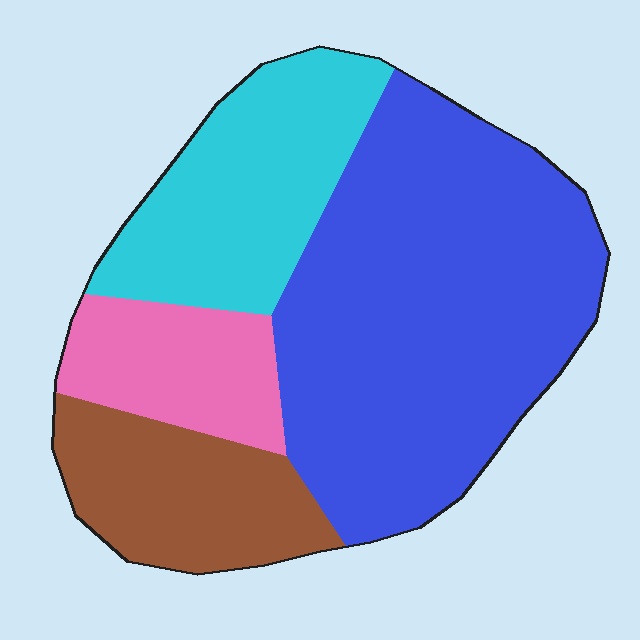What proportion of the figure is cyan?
Cyan takes up about one fifth (1/5) of the figure.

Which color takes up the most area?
Blue, at roughly 50%.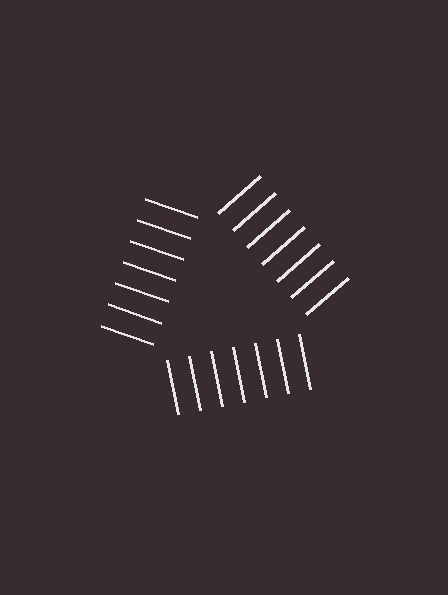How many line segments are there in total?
21 — 7 along each of the 3 edges.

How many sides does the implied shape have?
3 sides — the line-ends trace a triangle.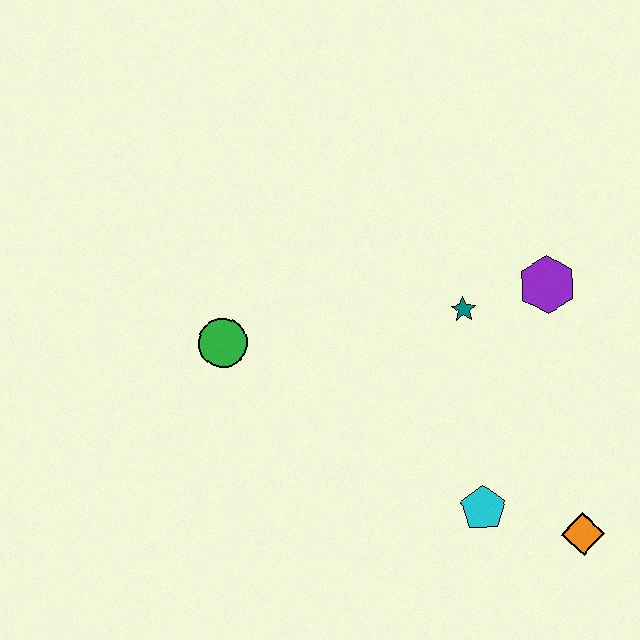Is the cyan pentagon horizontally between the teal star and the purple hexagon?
Yes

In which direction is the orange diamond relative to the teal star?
The orange diamond is below the teal star.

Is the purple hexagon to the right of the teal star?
Yes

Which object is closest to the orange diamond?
The cyan pentagon is closest to the orange diamond.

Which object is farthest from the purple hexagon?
The green circle is farthest from the purple hexagon.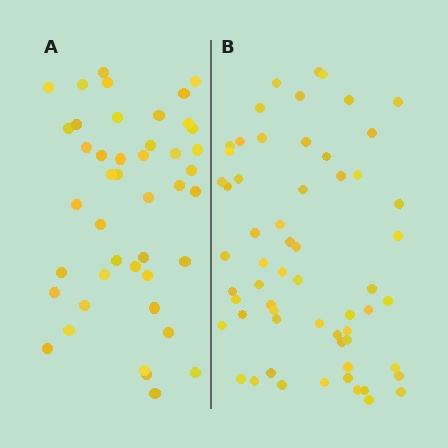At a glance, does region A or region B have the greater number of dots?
Region B (the right region) has more dots.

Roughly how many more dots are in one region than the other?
Region B has approximately 15 more dots than region A.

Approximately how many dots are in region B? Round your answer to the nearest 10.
About 60 dots.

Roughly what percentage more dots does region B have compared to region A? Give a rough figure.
About 35% more.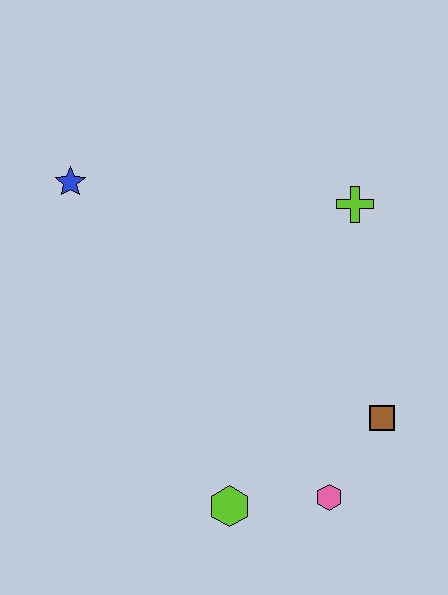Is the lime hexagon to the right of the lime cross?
No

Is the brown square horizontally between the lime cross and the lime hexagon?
No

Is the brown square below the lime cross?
Yes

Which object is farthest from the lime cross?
The lime hexagon is farthest from the lime cross.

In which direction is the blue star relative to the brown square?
The blue star is to the left of the brown square.